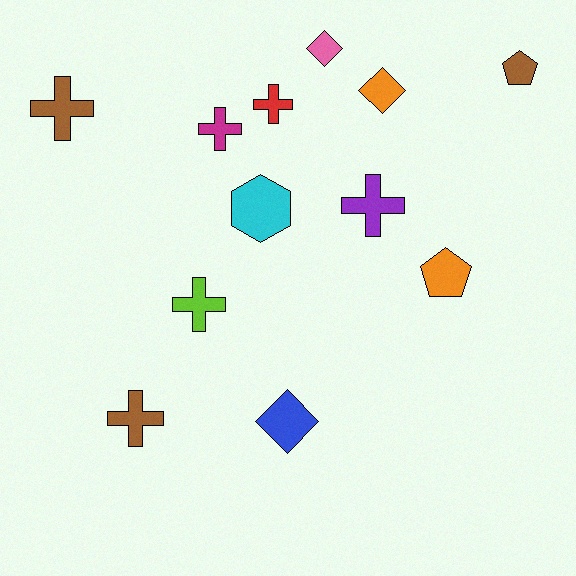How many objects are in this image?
There are 12 objects.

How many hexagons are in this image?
There is 1 hexagon.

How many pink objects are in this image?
There is 1 pink object.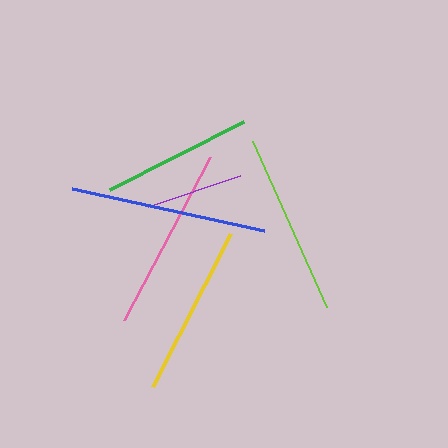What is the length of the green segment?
The green segment is approximately 151 pixels long.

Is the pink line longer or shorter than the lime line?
The pink line is longer than the lime line.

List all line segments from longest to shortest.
From longest to shortest: blue, pink, lime, yellow, green, purple.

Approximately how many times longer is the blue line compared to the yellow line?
The blue line is approximately 1.1 times the length of the yellow line.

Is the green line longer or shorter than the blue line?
The blue line is longer than the green line.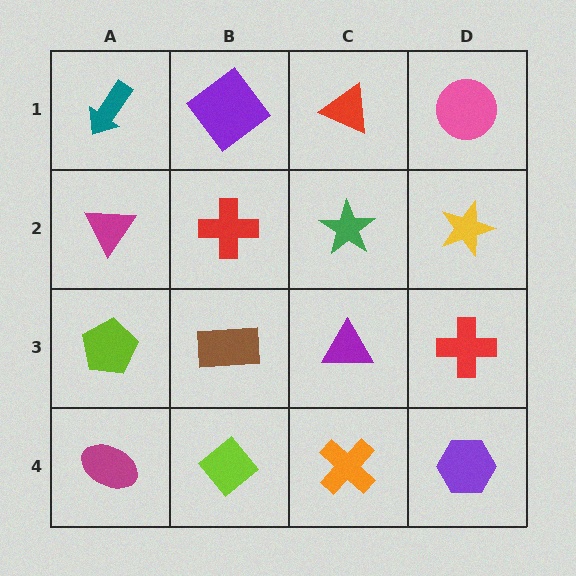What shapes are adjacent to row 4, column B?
A brown rectangle (row 3, column B), a magenta ellipse (row 4, column A), an orange cross (row 4, column C).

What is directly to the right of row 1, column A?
A purple diamond.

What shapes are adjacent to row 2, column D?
A pink circle (row 1, column D), a red cross (row 3, column D), a green star (row 2, column C).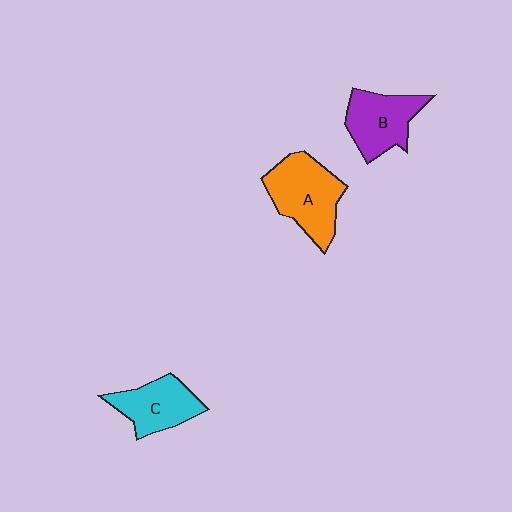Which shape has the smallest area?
Shape C (cyan).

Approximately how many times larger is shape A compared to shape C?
Approximately 1.3 times.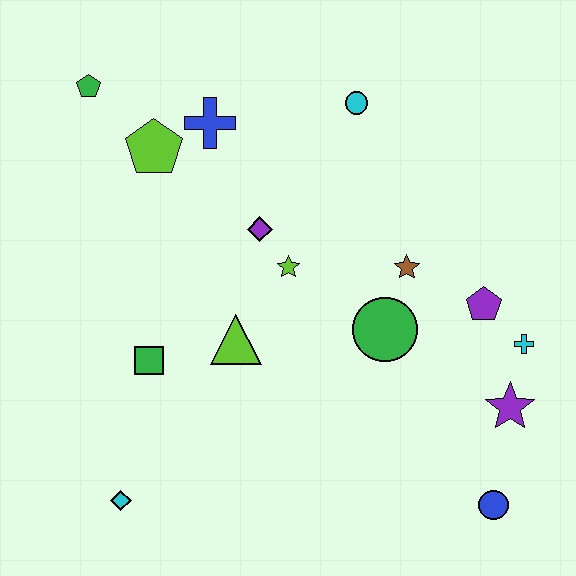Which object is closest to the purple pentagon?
The cyan cross is closest to the purple pentagon.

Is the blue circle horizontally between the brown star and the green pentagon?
No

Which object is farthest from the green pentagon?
The blue circle is farthest from the green pentagon.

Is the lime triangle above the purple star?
Yes